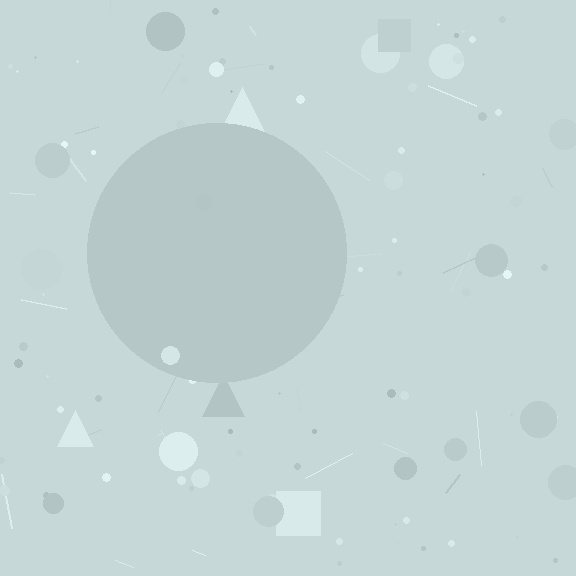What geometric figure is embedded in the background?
A circle is embedded in the background.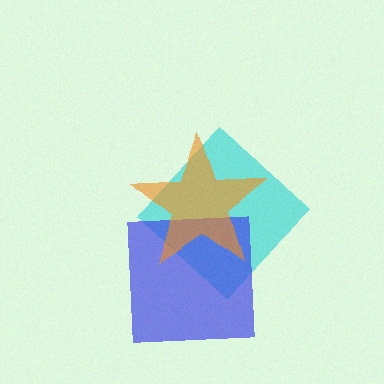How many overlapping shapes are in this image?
There are 3 overlapping shapes in the image.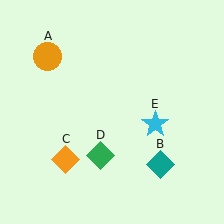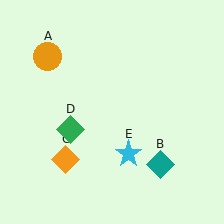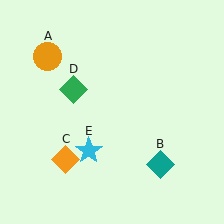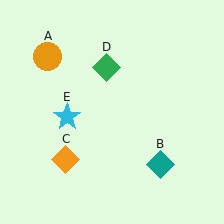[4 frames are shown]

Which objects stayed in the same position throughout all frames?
Orange circle (object A) and teal diamond (object B) and orange diamond (object C) remained stationary.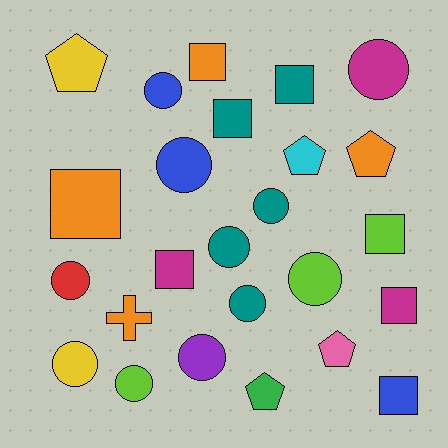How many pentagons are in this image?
There are 5 pentagons.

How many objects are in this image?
There are 25 objects.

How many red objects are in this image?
There is 1 red object.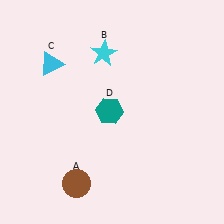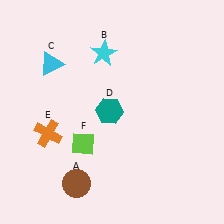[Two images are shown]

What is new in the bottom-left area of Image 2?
A lime diamond (F) was added in the bottom-left area of Image 2.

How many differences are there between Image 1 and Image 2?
There are 2 differences between the two images.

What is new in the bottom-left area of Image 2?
An orange cross (E) was added in the bottom-left area of Image 2.